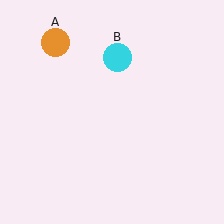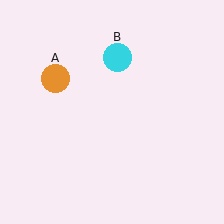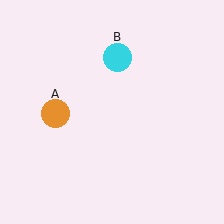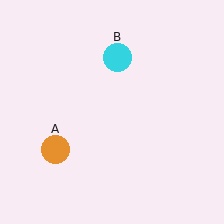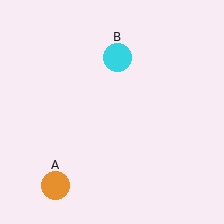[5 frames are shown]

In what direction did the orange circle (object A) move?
The orange circle (object A) moved down.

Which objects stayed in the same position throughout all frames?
Cyan circle (object B) remained stationary.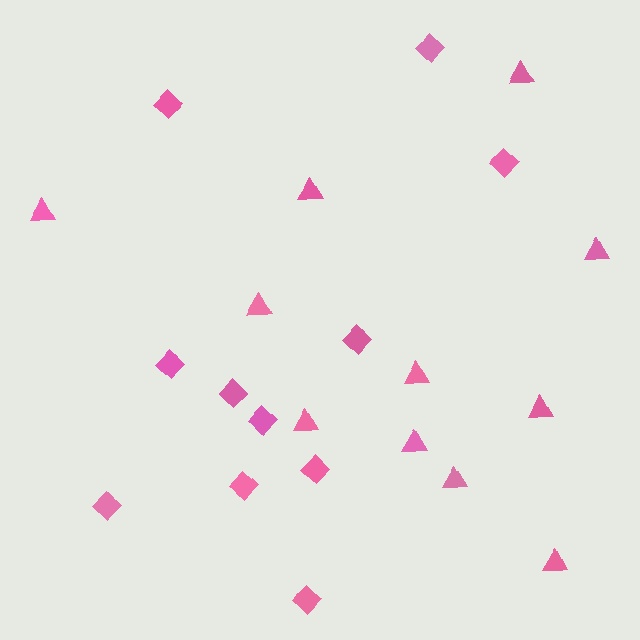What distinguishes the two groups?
There are 2 groups: one group of triangles (11) and one group of diamonds (11).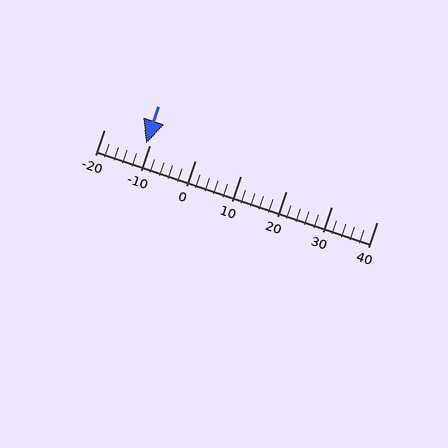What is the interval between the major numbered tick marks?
The major tick marks are spaced 10 units apart.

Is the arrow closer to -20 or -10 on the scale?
The arrow is closer to -10.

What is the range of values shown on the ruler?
The ruler shows values from -20 to 40.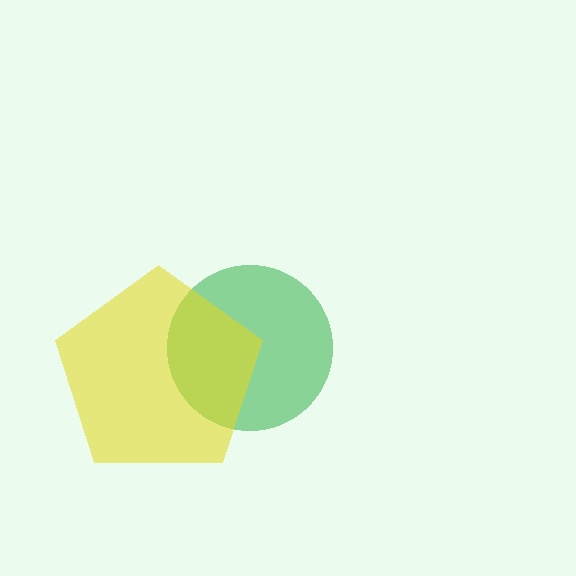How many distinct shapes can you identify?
There are 2 distinct shapes: a green circle, a yellow pentagon.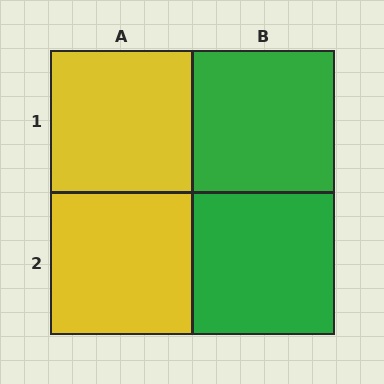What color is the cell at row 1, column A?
Yellow.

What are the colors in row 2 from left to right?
Yellow, green.